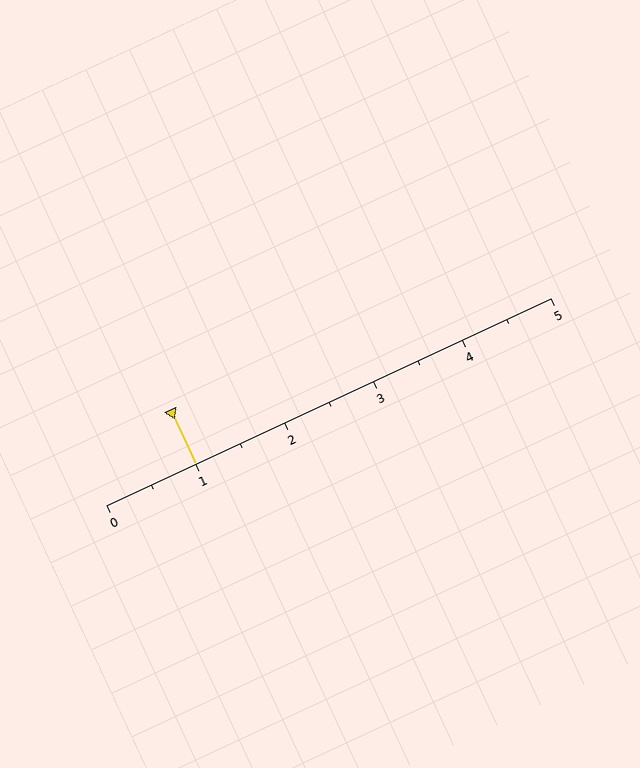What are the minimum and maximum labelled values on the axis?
The axis runs from 0 to 5.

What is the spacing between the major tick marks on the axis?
The major ticks are spaced 1 apart.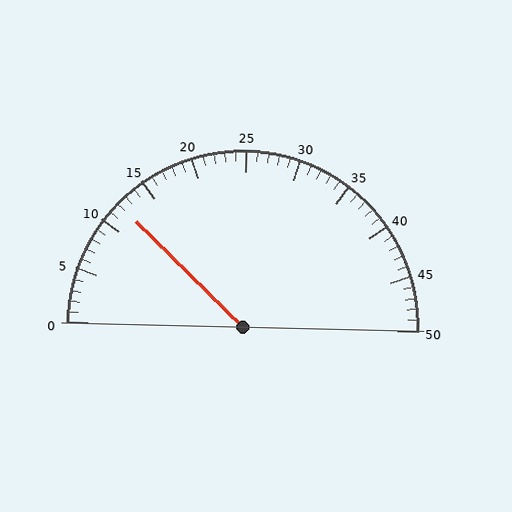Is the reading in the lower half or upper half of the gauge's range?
The reading is in the lower half of the range (0 to 50).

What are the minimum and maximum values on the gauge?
The gauge ranges from 0 to 50.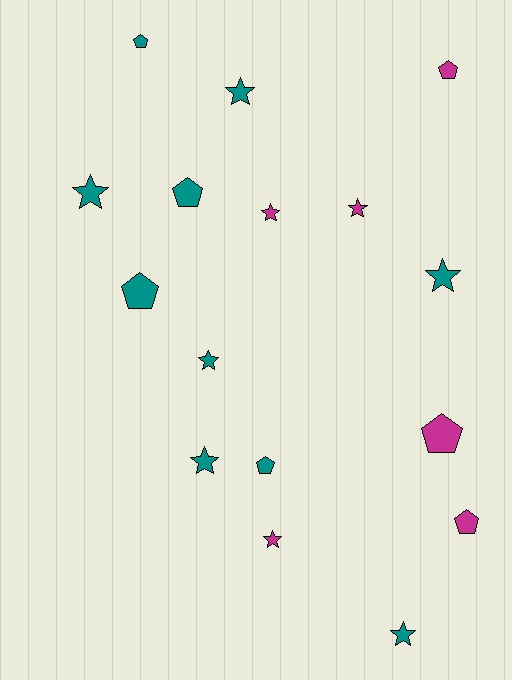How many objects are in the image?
There are 16 objects.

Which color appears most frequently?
Teal, with 10 objects.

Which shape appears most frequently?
Star, with 9 objects.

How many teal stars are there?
There are 6 teal stars.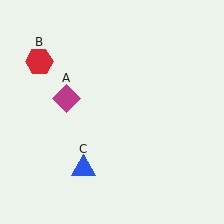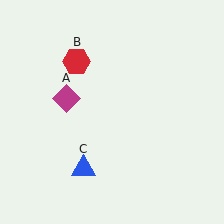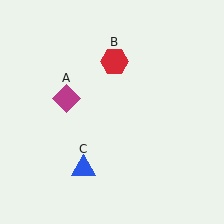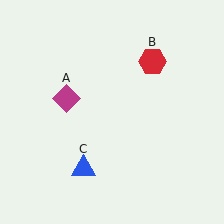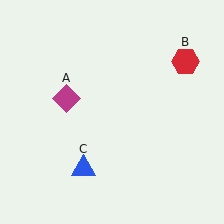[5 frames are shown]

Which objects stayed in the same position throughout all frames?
Magenta diamond (object A) and blue triangle (object C) remained stationary.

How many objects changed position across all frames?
1 object changed position: red hexagon (object B).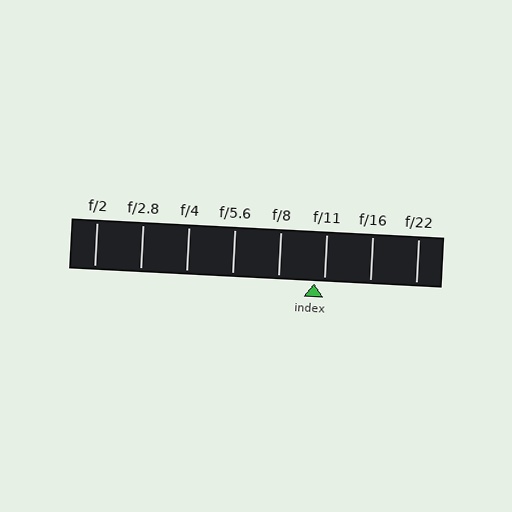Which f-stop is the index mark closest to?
The index mark is closest to f/11.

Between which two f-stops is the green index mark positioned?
The index mark is between f/8 and f/11.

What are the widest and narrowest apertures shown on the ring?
The widest aperture shown is f/2 and the narrowest is f/22.